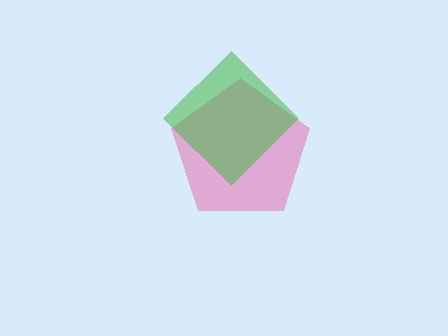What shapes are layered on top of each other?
The layered shapes are: a pink pentagon, a green diamond.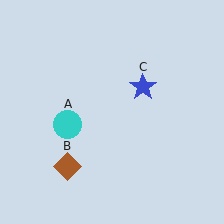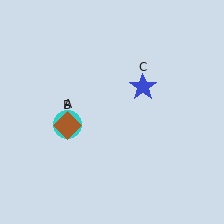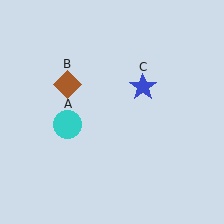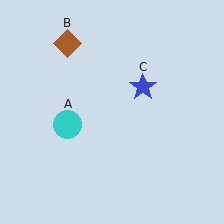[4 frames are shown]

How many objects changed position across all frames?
1 object changed position: brown diamond (object B).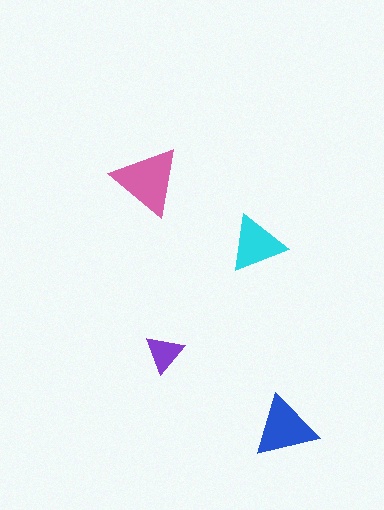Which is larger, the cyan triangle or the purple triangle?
The cyan one.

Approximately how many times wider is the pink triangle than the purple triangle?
About 2 times wider.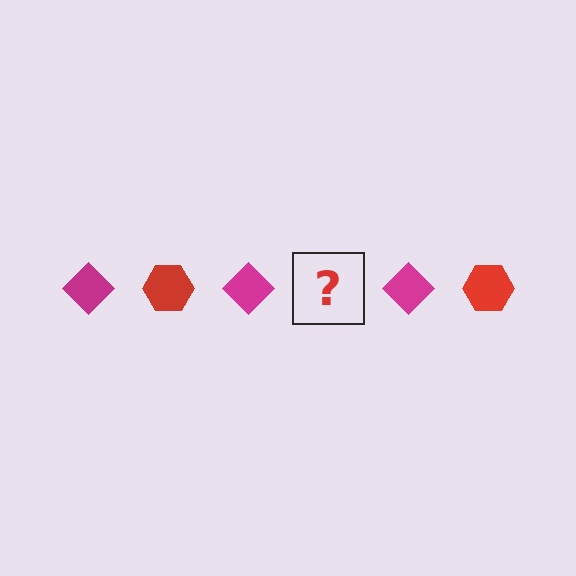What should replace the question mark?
The question mark should be replaced with a red hexagon.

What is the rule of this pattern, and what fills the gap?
The rule is that the pattern alternates between magenta diamond and red hexagon. The gap should be filled with a red hexagon.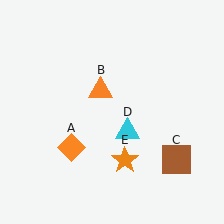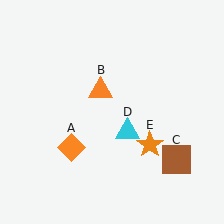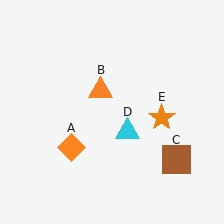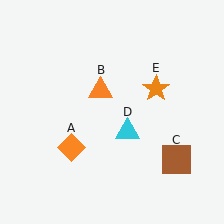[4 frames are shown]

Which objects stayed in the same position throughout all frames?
Orange diamond (object A) and orange triangle (object B) and brown square (object C) and cyan triangle (object D) remained stationary.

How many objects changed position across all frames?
1 object changed position: orange star (object E).